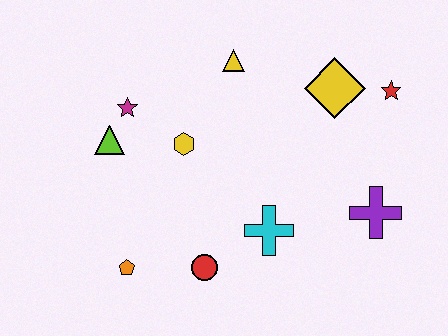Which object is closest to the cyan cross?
The red circle is closest to the cyan cross.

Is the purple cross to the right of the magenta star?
Yes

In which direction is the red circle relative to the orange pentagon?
The red circle is to the right of the orange pentagon.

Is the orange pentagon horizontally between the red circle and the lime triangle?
Yes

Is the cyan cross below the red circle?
No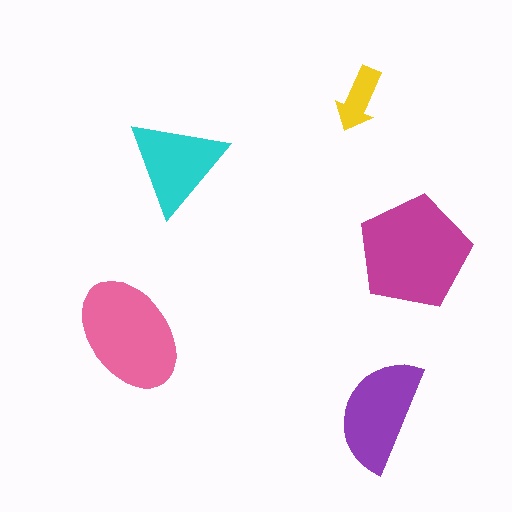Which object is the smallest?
The yellow arrow.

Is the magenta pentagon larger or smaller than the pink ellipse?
Larger.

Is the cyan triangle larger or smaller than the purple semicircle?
Smaller.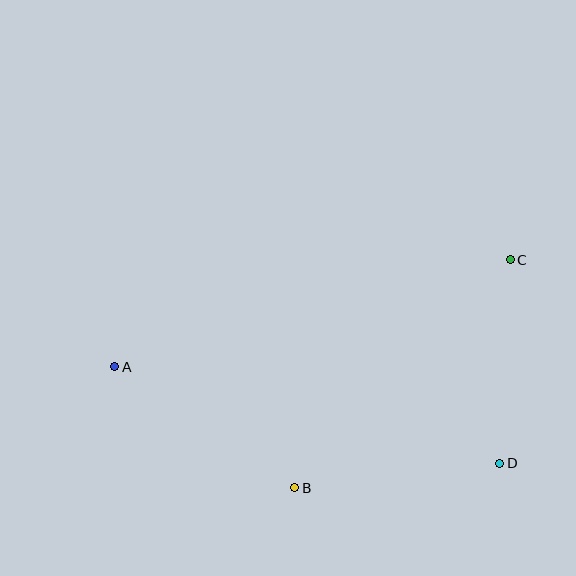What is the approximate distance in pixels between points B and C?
The distance between B and C is approximately 314 pixels.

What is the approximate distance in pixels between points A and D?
The distance between A and D is approximately 397 pixels.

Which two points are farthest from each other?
Points A and C are farthest from each other.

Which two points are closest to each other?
Points C and D are closest to each other.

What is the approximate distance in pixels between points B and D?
The distance between B and D is approximately 207 pixels.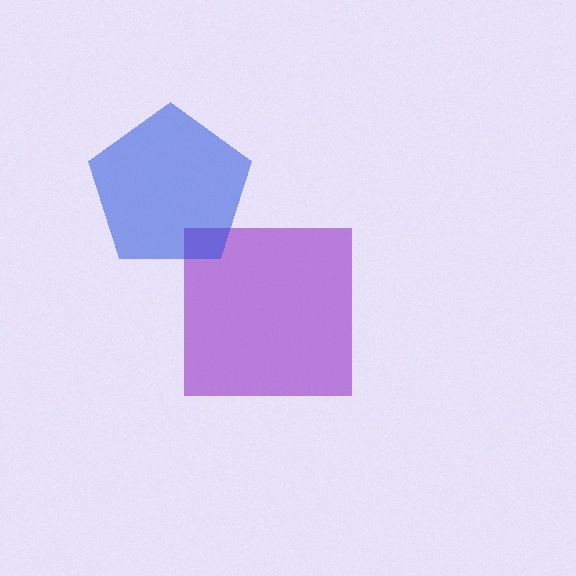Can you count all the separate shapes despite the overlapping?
Yes, there are 2 separate shapes.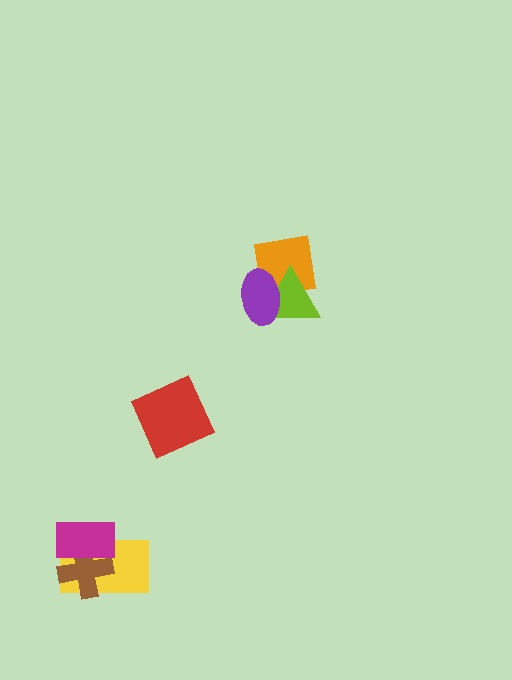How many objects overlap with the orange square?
2 objects overlap with the orange square.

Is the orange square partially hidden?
Yes, it is partially covered by another shape.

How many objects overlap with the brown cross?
2 objects overlap with the brown cross.